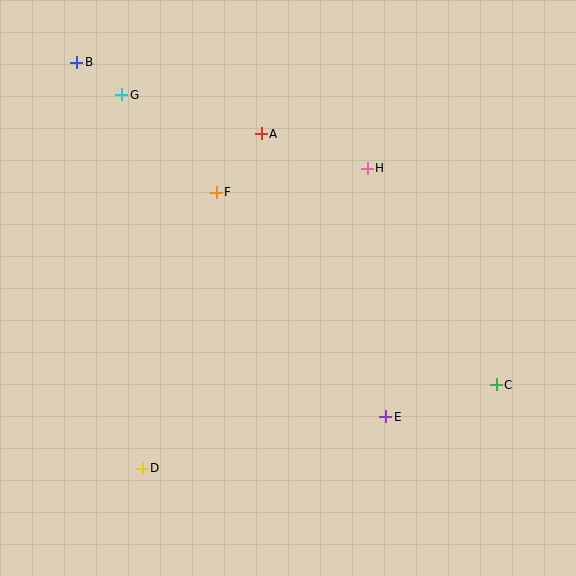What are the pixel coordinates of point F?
Point F is at (216, 192).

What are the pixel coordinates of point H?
Point H is at (367, 168).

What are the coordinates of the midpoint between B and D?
The midpoint between B and D is at (110, 265).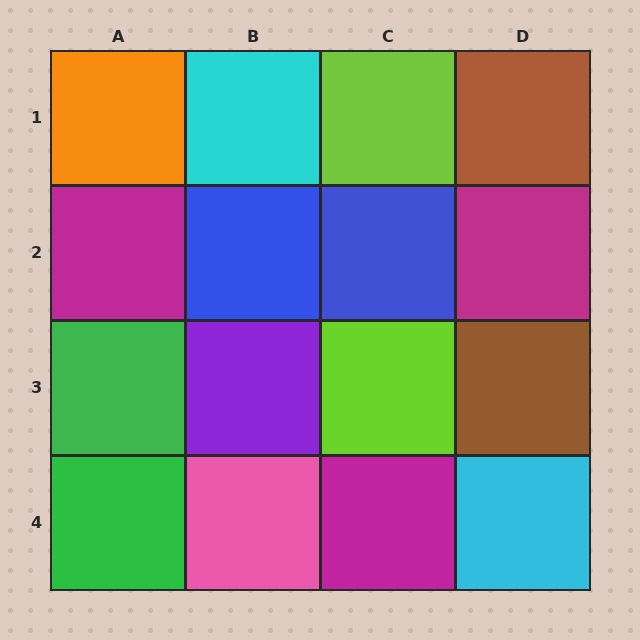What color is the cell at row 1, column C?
Lime.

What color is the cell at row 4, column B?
Pink.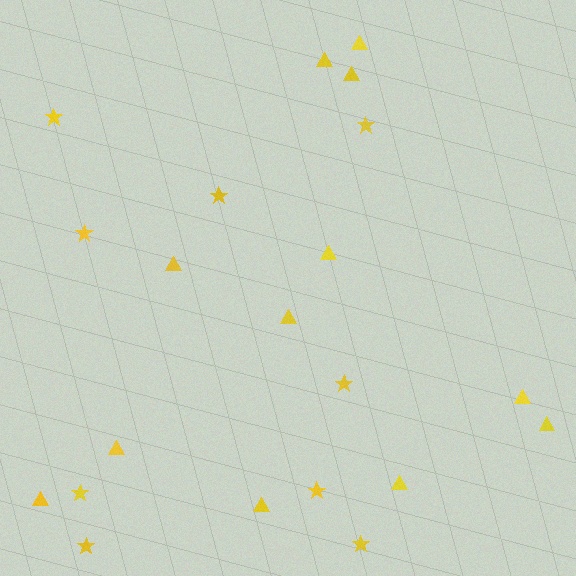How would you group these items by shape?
There are 2 groups: one group of triangles (12) and one group of stars (9).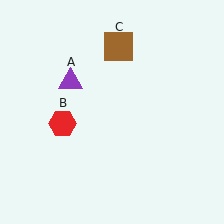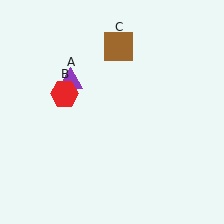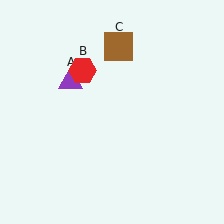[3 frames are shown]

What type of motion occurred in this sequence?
The red hexagon (object B) rotated clockwise around the center of the scene.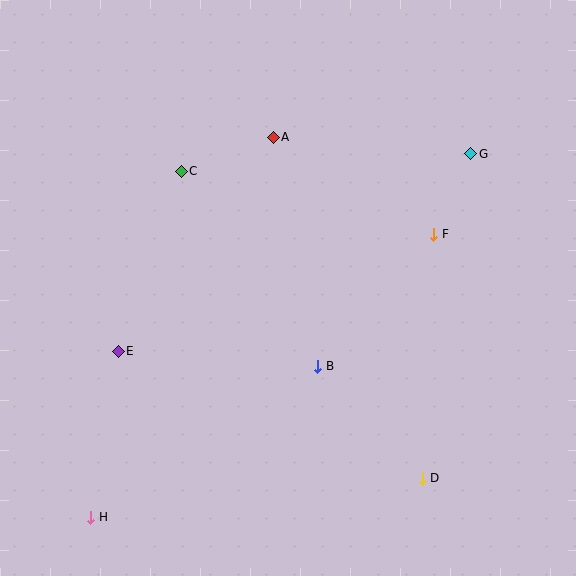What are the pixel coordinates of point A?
Point A is at (273, 137).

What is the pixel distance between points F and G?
The distance between F and G is 89 pixels.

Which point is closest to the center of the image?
Point B at (318, 366) is closest to the center.